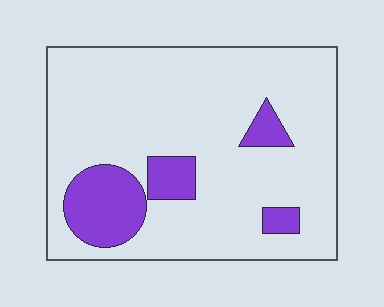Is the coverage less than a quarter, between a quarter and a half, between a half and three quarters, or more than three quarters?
Less than a quarter.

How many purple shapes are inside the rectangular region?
4.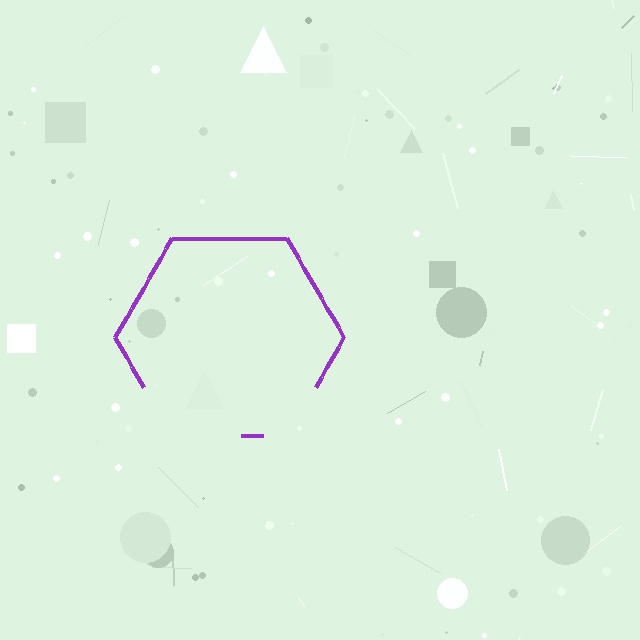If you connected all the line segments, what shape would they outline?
They would outline a hexagon.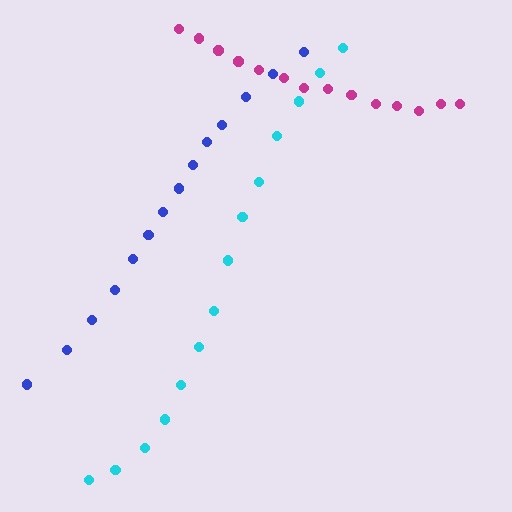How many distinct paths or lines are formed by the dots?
There are 3 distinct paths.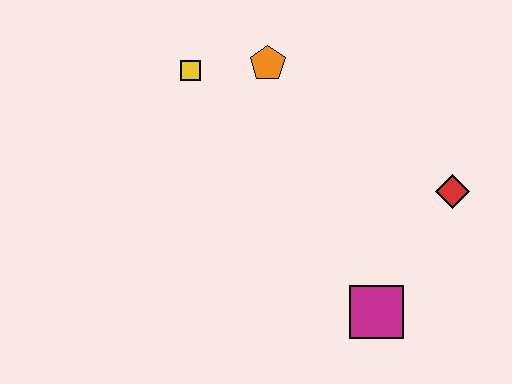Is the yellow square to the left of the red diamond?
Yes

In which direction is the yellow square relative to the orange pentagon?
The yellow square is to the left of the orange pentagon.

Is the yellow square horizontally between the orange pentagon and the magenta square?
No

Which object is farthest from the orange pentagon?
The magenta square is farthest from the orange pentagon.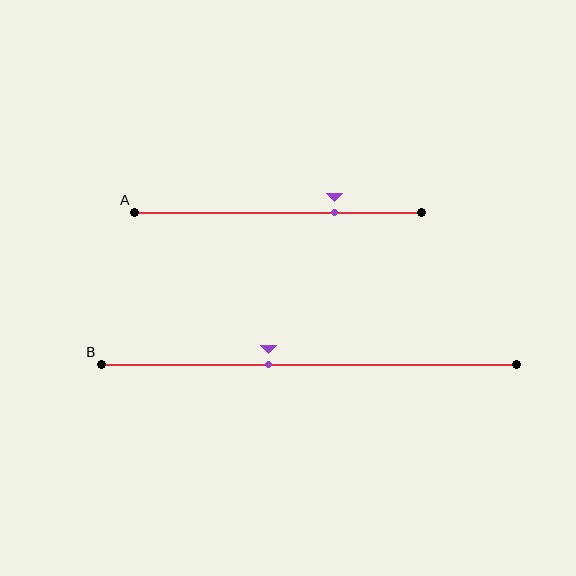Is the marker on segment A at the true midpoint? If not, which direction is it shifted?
No, the marker on segment A is shifted to the right by about 20% of the segment length.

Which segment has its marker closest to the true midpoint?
Segment B has its marker closest to the true midpoint.